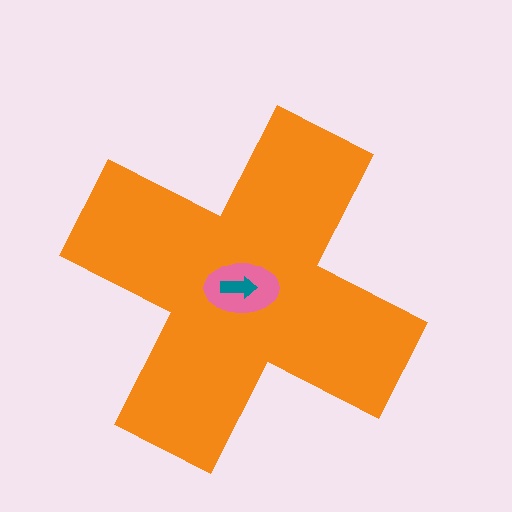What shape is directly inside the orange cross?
The pink ellipse.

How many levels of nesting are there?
3.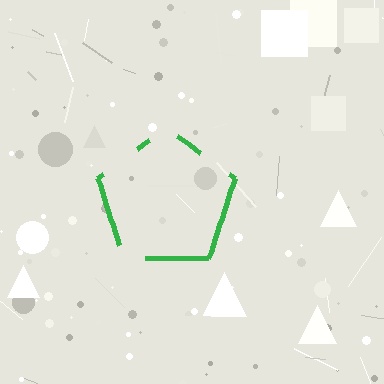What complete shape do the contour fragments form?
The contour fragments form a pentagon.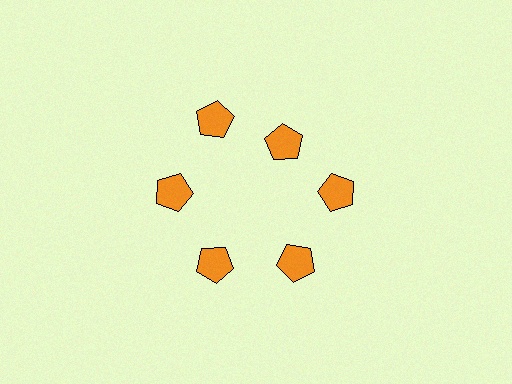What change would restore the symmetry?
The symmetry would be restored by moving it outward, back onto the ring so that all 6 pentagons sit at equal angles and equal distance from the center.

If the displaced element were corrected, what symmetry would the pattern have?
It would have 6-fold rotational symmetry — the pattern would map onto itself every 60 degrees.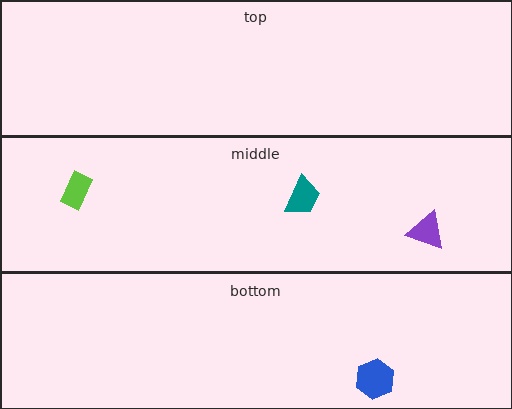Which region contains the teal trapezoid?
The middle region.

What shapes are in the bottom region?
The blue hexagon.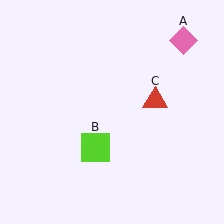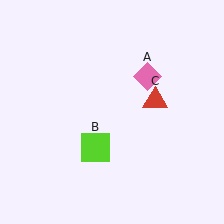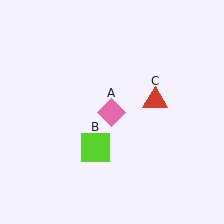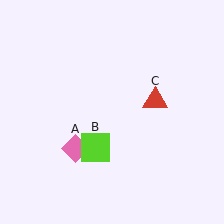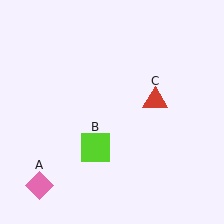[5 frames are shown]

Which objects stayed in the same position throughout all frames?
Lime square (object B) and red triangle (object C) remained stationary.